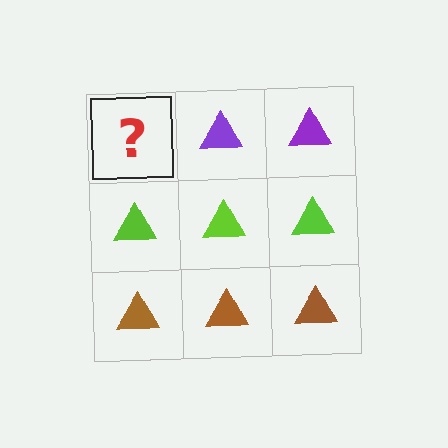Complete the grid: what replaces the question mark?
The question mark should be replaced with a purple triangle.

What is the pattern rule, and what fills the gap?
The rule is that each row has a consistent color. The gap should be filled with a purple triangle.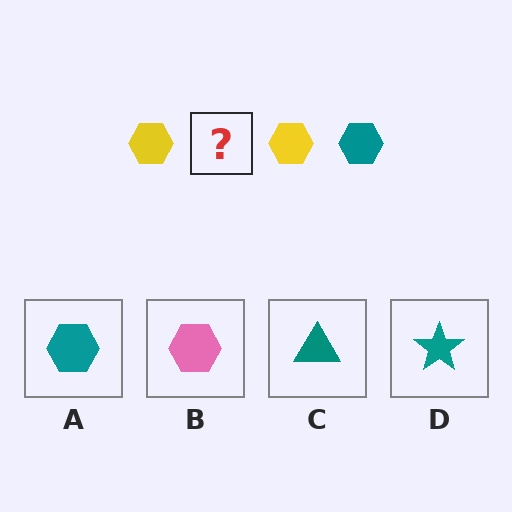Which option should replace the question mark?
Option A.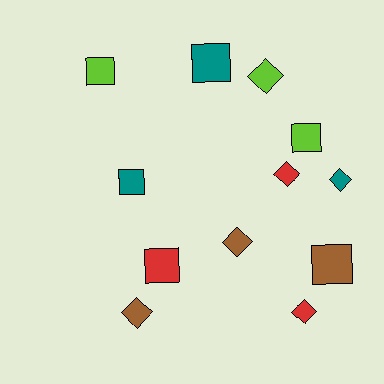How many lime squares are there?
There are 2 lime squares.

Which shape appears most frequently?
Diamond, with 6 objects.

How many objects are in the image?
There are 12 objects.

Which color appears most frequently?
Teal, with 3 objects.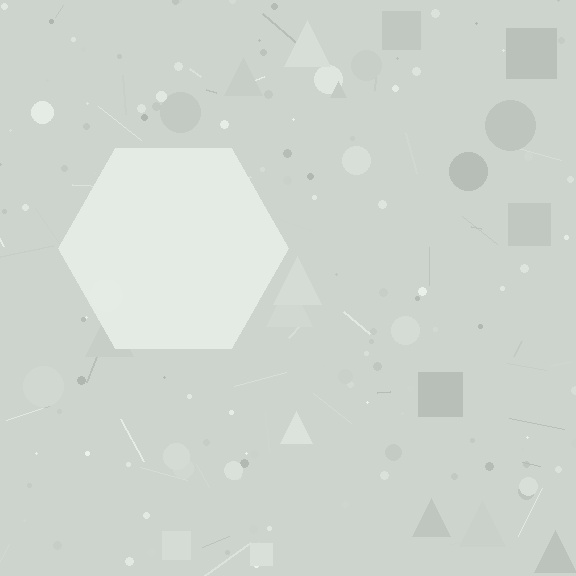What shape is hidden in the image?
A hexagon is hidden in the image.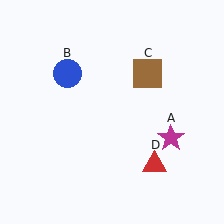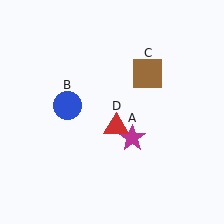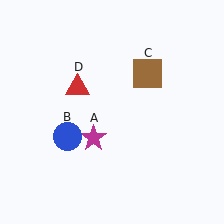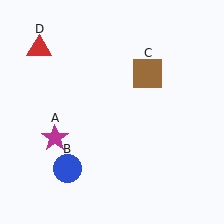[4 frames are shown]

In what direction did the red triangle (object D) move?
The red triangle (object D) moved up and to the left.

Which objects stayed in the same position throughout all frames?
Brown square (object C) remained stationary.